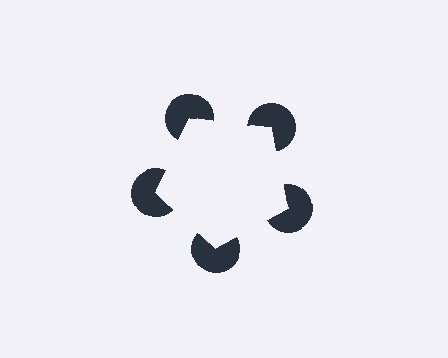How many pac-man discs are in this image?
There are 5 — one at each vertex of the illusory pentagon.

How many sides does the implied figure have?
5 sides.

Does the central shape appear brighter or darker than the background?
It typically appears slightly brighter than the background, even though no actual brightness change is drawn.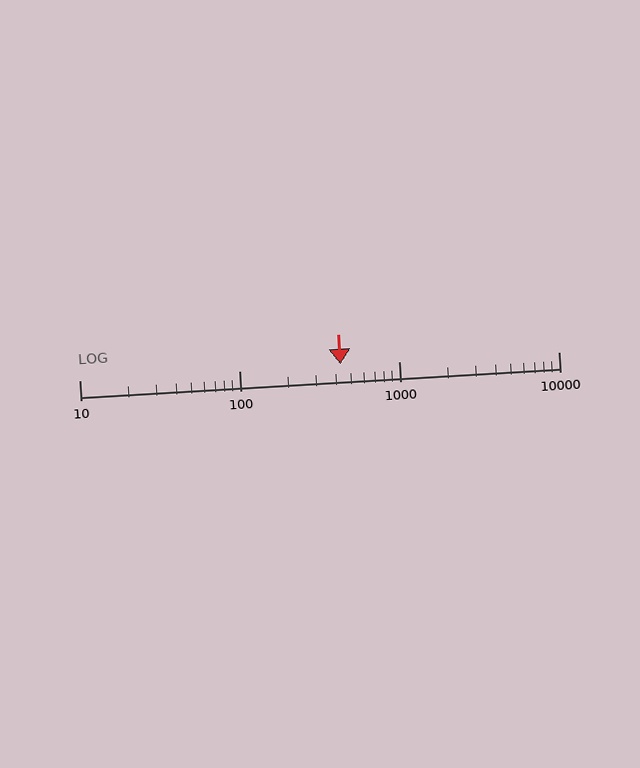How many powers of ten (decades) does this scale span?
The scale spans 3 decades, from 10 to 10000.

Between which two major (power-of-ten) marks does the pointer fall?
The pointer is between 100 and 1000.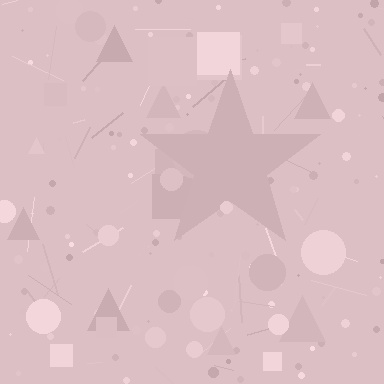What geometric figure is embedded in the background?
A star is embedded in the background.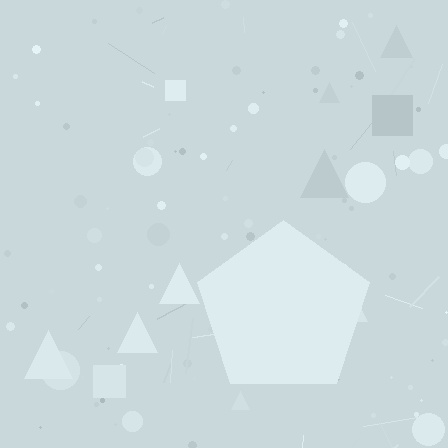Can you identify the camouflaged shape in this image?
The camouflaged shape is a pentagon.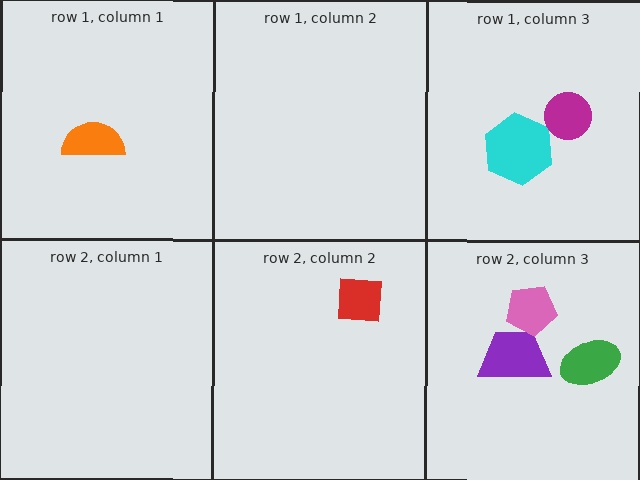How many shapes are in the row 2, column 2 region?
1.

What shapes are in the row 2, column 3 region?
The purple trapezoid, the pink pentagon, the green ellipse.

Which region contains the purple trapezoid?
The row 2, column 3 region.